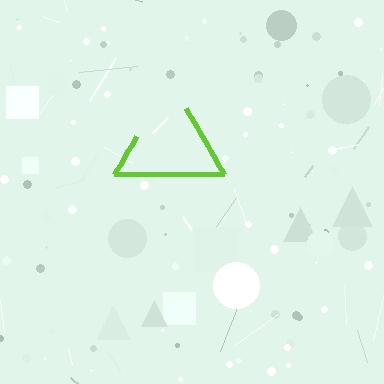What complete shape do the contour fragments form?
The contour fragments form a triangle.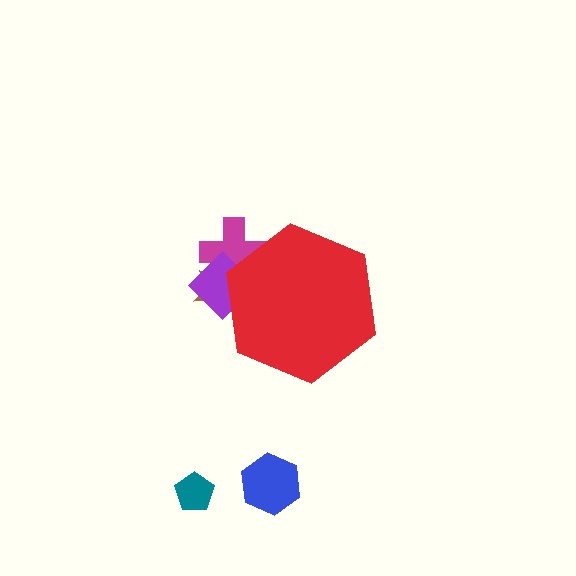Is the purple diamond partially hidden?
Yes, the purple diamond is partially hidden behind the red hexagon.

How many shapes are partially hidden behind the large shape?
4 shapes are partially hidden.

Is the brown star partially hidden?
Yes, the brown star is partially hidden behind the red hexagon.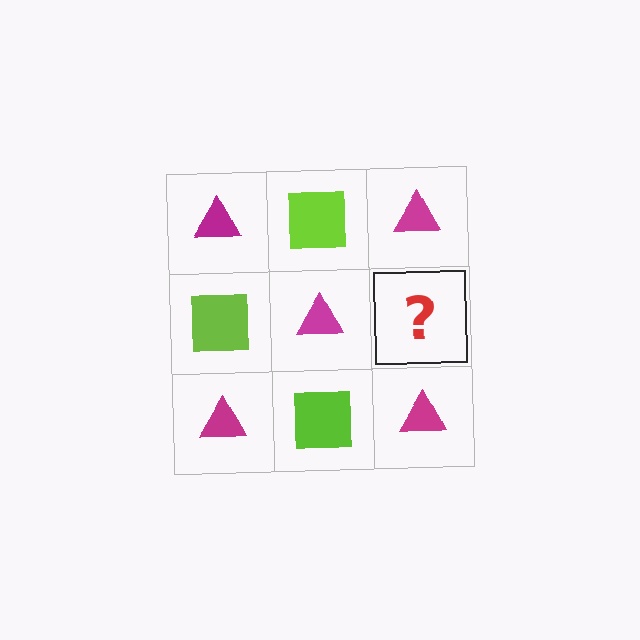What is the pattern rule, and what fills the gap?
The rule is that it alternates magenta triangle and lime square in a checkerboard pattern. The gap should be filled with a lime square.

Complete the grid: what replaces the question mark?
The question mark should be replaced with a lime square.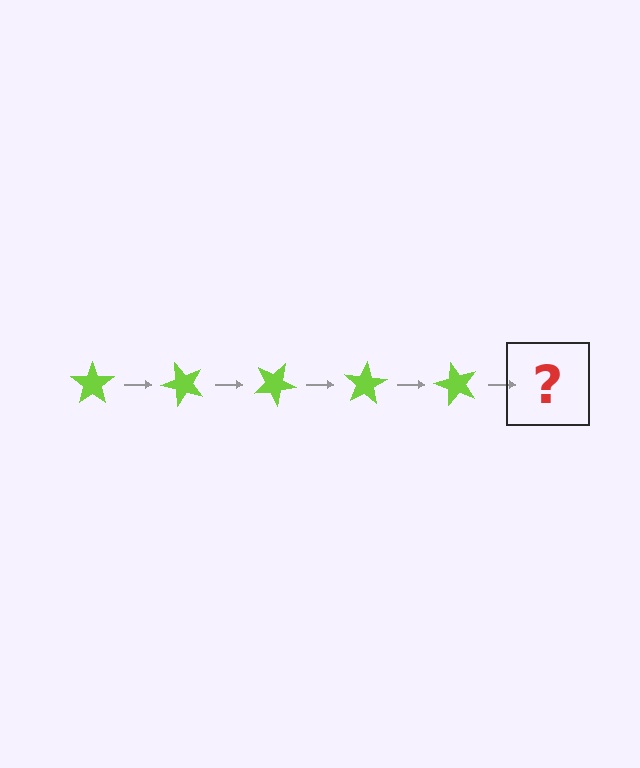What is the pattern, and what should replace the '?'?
The pattern is that the star rotates 50 degrees each step. The '?' should be a lime star rotated 250 degrees.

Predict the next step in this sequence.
The next step is a lime star rotated 250 degrees.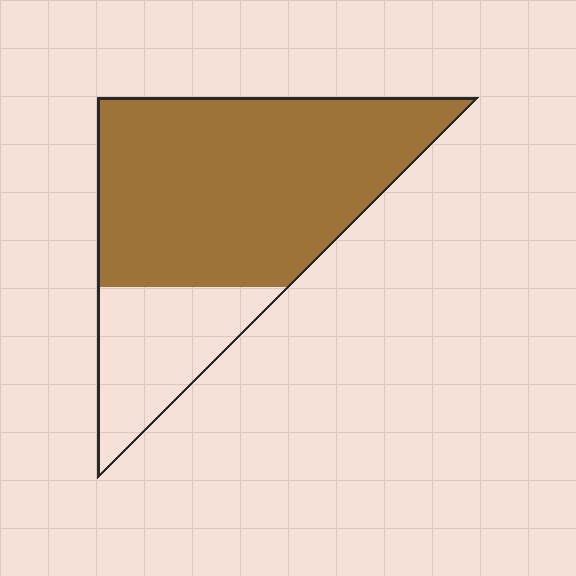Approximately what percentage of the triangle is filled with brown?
Approximately 75%.